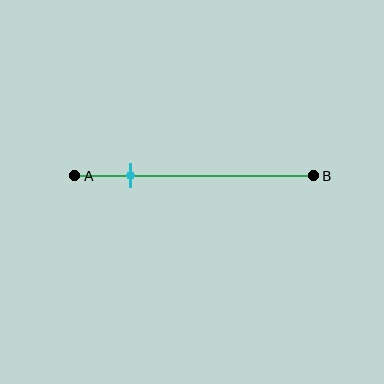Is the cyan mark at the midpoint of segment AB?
No, the mark is at about 25% from A, not at the 50% midpoint.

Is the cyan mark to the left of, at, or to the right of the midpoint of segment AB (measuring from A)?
The cyan mark is to the left of the midpoint of segment AB.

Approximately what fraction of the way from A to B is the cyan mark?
The cyan mark is approximately 25% of the way from A to B.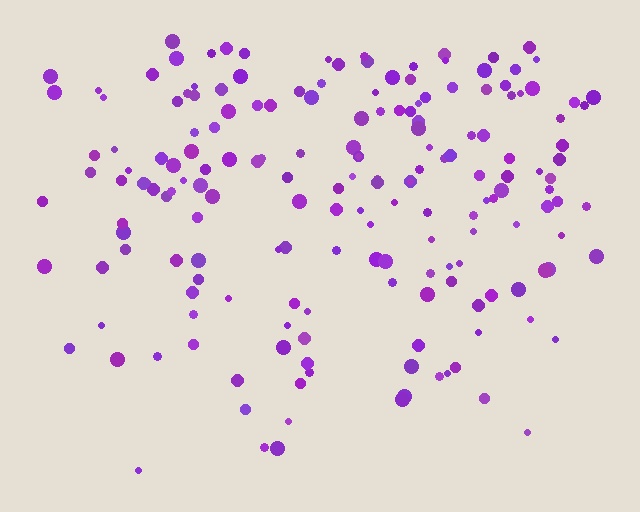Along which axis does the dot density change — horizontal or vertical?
Vertical.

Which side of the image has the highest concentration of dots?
The top.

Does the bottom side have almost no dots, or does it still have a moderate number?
Still a moderate number, just noticeably fewer than the top.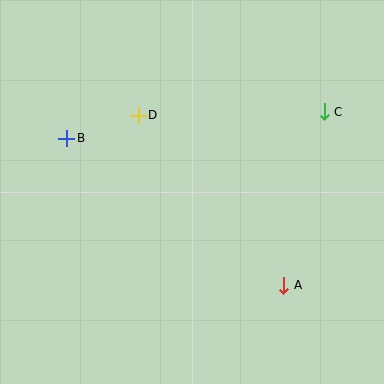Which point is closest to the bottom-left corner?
Point B is closest to the bottom-left corner.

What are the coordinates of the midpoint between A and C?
The midpoint between A and C is at (304, 199).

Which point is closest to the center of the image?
Point D at (138, 115) is closest to the center.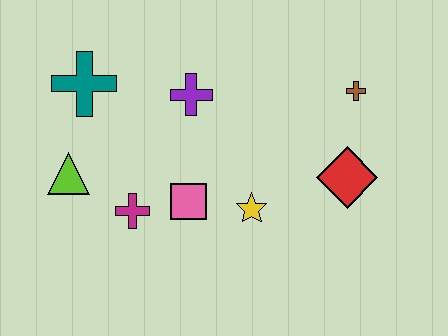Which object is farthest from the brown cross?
The lime triangle is farthest from the brown cross.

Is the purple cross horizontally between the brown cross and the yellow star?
No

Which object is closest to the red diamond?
The brown cross is closest to the red diamond.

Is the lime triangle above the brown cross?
No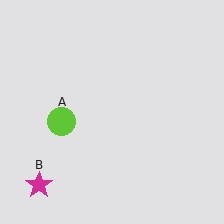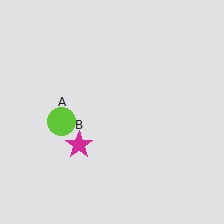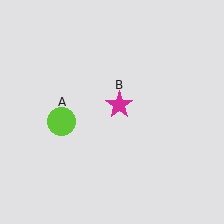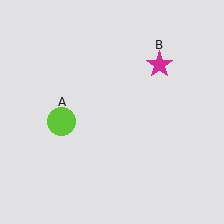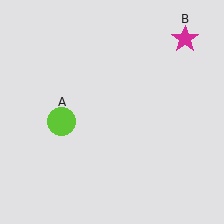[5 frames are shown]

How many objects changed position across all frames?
1 object changed position: magenta star (object B).